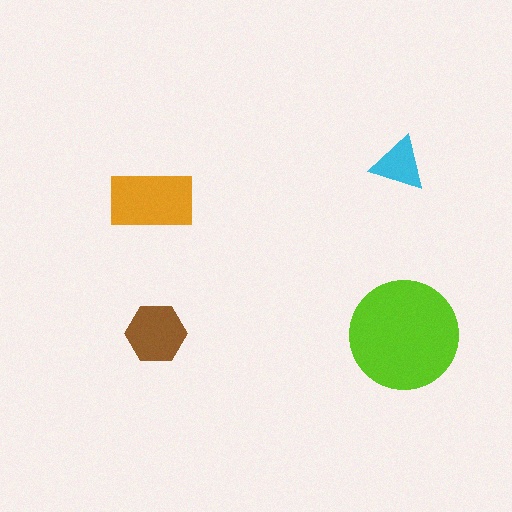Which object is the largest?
The lime circle.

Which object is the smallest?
The cyan triangle.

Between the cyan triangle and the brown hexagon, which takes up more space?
The brown hexagon.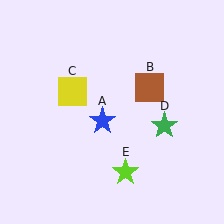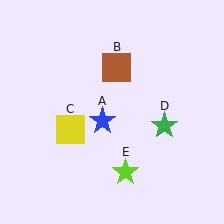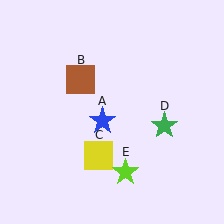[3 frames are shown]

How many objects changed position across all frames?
2 objects changed position: brown square (object B), yellow square (object C).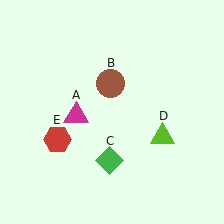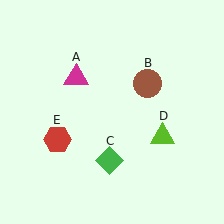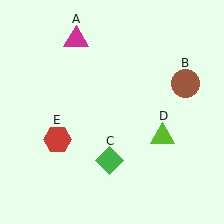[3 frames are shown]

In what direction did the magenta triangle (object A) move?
The magenta triangle (object A) moved up.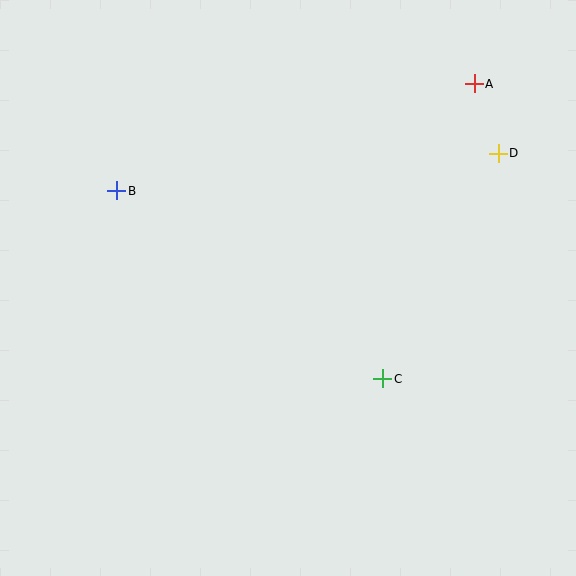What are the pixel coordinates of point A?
Point A is at (474, 84).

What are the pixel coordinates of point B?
Point B is at (117, 191).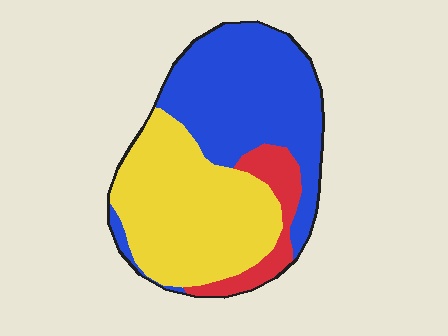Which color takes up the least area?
Red, at roughly 10%.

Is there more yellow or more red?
Yellow.